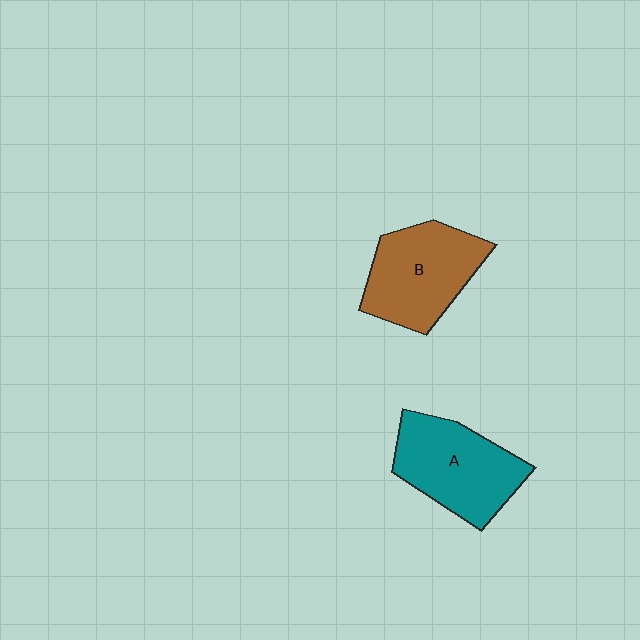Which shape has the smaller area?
Shape B (brown).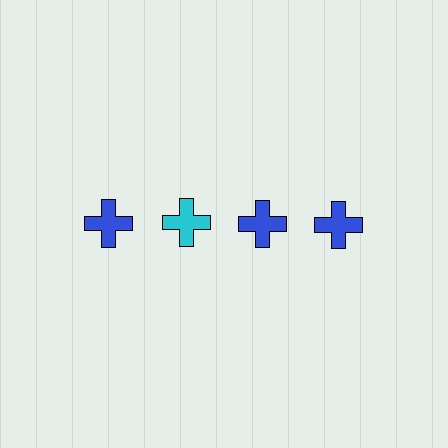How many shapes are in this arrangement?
There are 4 shapes arranged in a grid pattern.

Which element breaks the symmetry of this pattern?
The cyan cross in the top row, second from left column breaks the symmetry. All other shapes are blue crosses.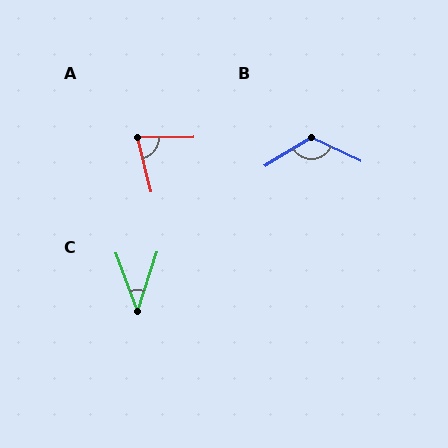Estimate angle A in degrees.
Approximately 76 degrees.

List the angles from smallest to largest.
C (39°), A (76°), B (124°).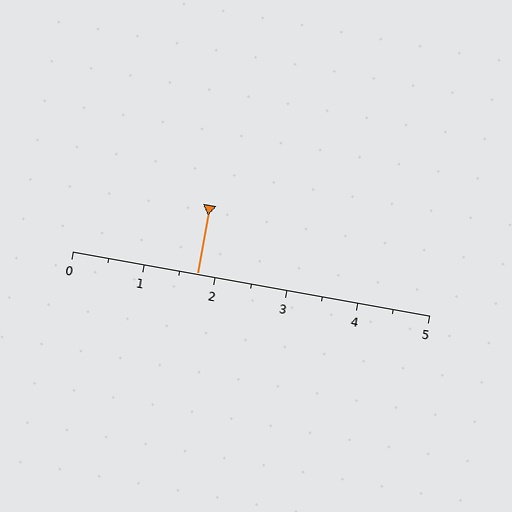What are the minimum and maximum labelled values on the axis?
The axis runs from 0 to 5.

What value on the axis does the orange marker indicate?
The marker indicates approximately 1.8.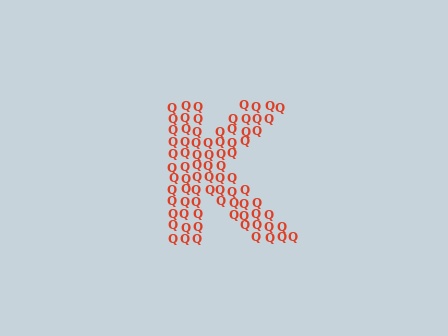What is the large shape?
The large shape is the letter K.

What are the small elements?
The small elements are letter Q's.